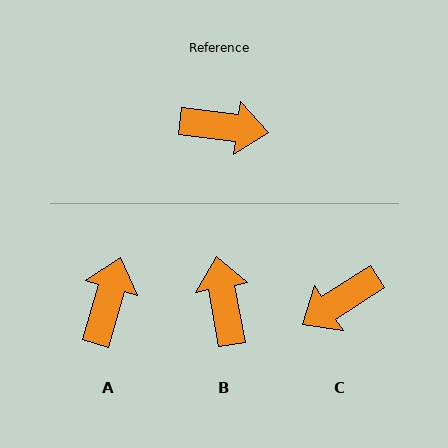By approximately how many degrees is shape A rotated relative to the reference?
Approximately 81 degrees counter-clockwise.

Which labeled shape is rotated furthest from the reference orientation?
C, about 140 degrees away.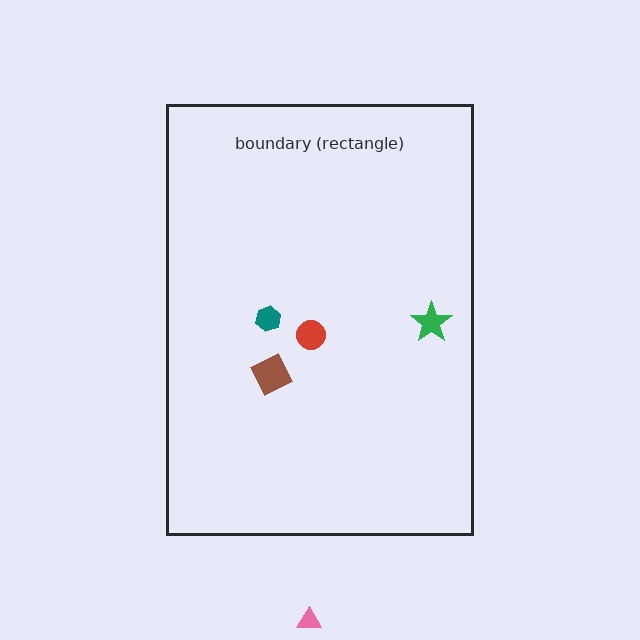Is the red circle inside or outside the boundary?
Inside.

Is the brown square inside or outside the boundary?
Inside.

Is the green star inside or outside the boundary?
Inside.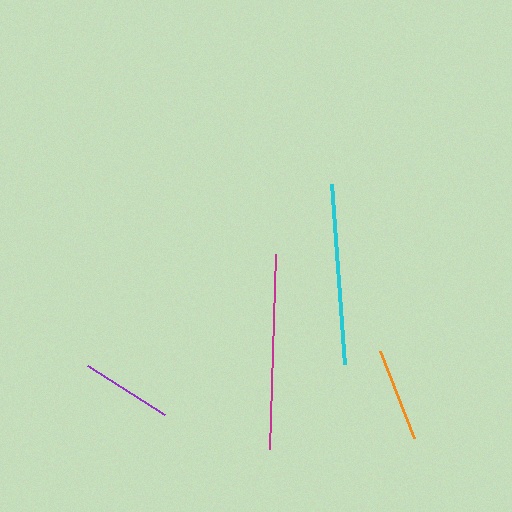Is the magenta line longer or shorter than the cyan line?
The magenta line is longer than the cyan line.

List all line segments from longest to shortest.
From longest to shortest: magenta, cyan, orange, purple.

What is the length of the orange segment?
The orange segment is approximately 93 pixels long.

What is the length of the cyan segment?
The cyan segment is approximately 181 pixels long.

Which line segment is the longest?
The magenta line is the longest at approximately 194 pixels.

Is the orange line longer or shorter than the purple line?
The orange line is longer than the purple line.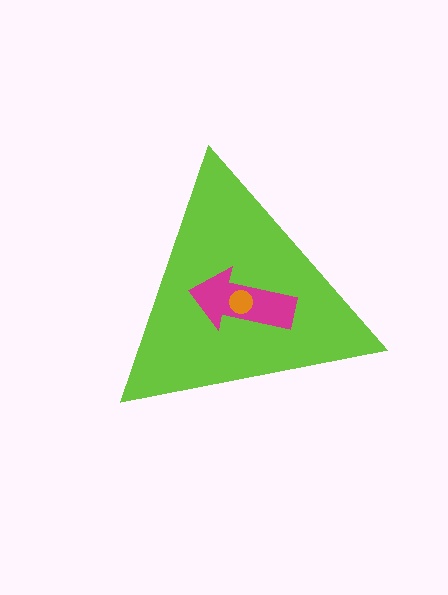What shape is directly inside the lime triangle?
The magenta arrow.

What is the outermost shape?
The lime triangle.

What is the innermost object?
The orange circle.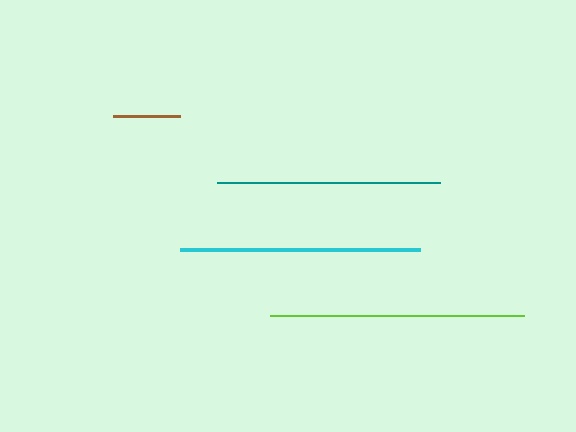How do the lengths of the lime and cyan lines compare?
The lime and cyan lines are approximately the same length.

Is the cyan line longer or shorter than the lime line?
The lime line is longer than the cyan line.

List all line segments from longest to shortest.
From longest to shortest: lime, cyan, teal, brown.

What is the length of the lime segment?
The lime segment is approximately 255 pixels long.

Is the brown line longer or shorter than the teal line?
The teal line is longer than the brown line.